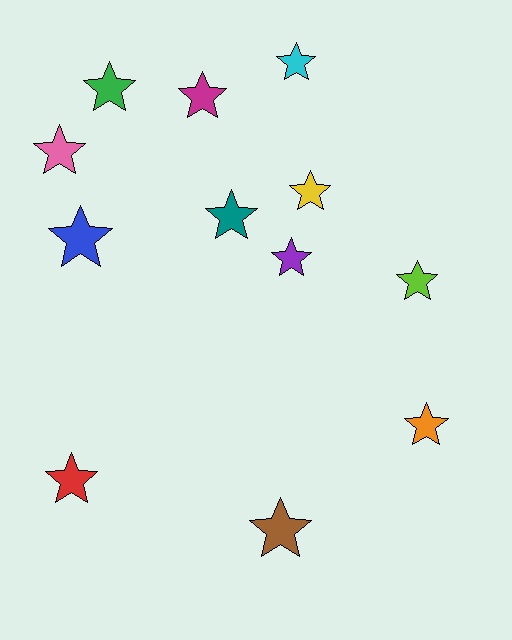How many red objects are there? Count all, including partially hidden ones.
There is 1 red object.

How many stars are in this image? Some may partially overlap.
There are 12 stars.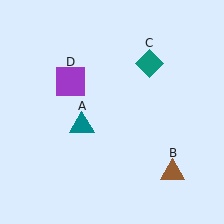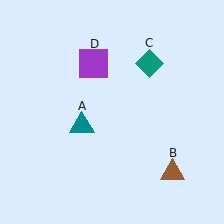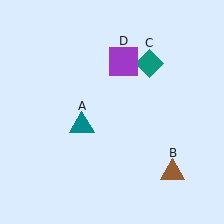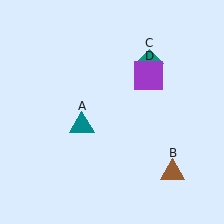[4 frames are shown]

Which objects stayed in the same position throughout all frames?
Teal triangle (object A) and brown triangle (object B) and teal diamond (object C) remained stationary.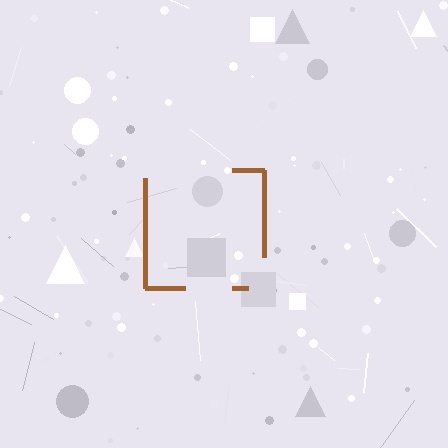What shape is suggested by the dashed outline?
The dashed outline suggests a square.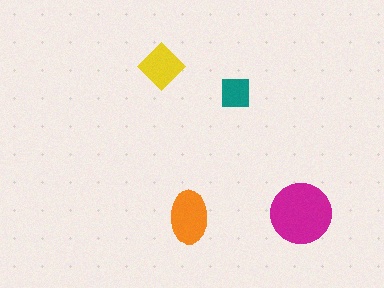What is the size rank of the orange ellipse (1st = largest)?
2nd.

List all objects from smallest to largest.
The teal square, the yellow diamond, the orange ellipse, the magenta circle.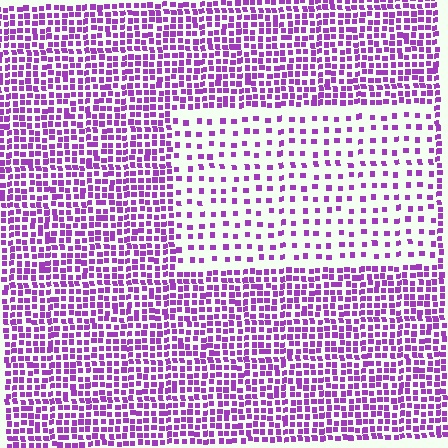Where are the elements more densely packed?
The elements are more densely packed outside the rectangle boundary.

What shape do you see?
I see a rectangle.